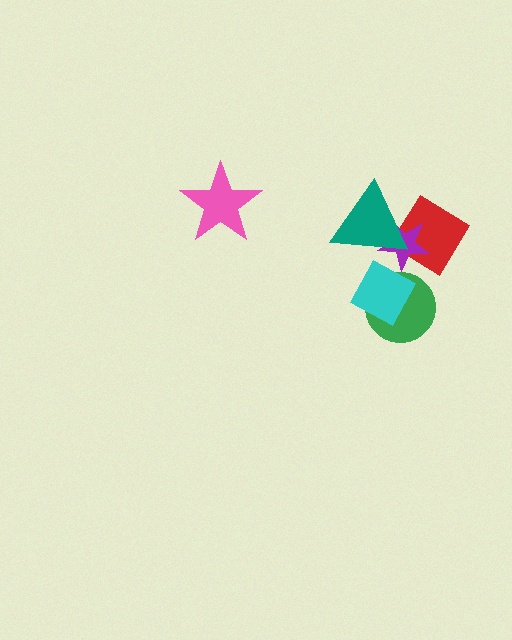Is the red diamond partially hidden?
Yes, it is partially covered by another shape.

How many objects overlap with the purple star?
3 objects overlap with the purple star.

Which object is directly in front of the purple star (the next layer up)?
The teal triangle is directly in front of the purple star.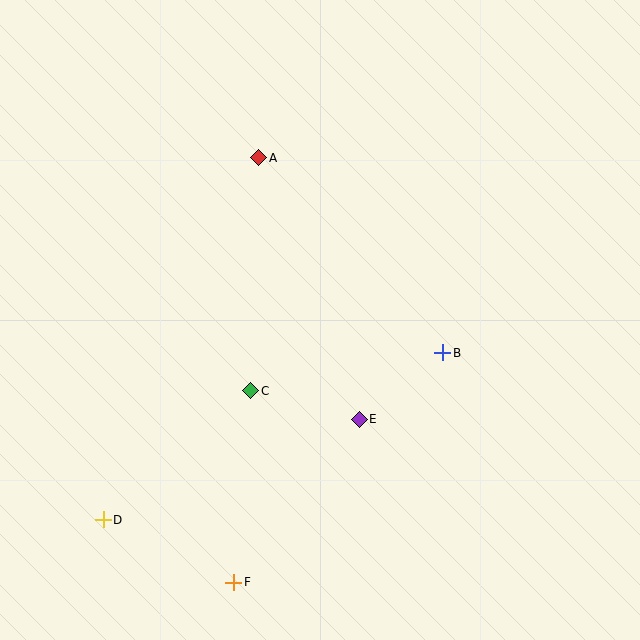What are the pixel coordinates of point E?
Point E is at (359, 419).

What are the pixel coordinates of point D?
Point D is at (103, 520).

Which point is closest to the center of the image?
Point C at (251, 391) is closest to the center.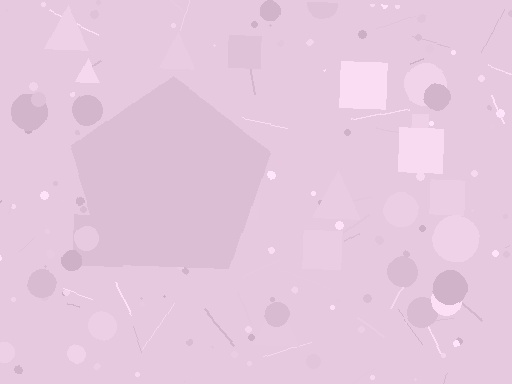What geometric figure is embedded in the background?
A pentagon is embedded in the background.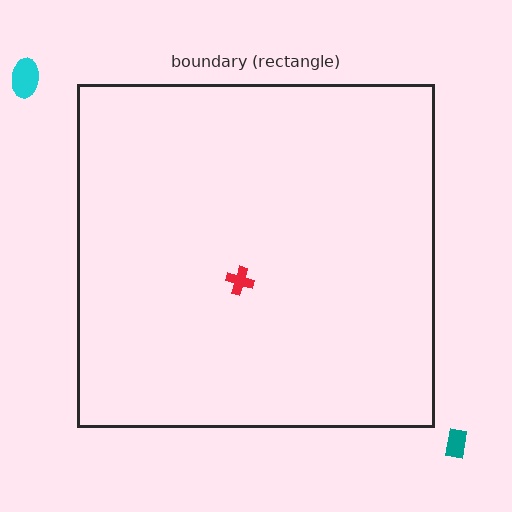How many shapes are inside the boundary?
1 inside, 2 outside.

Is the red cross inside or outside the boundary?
Inside.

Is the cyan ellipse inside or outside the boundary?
Outside.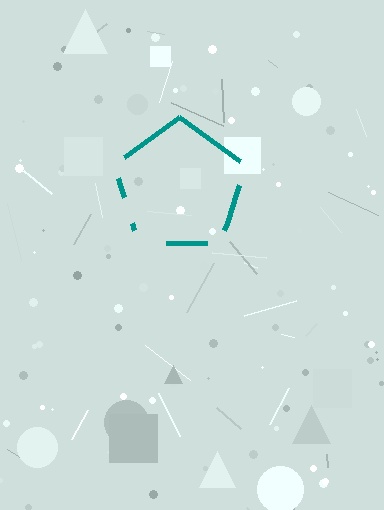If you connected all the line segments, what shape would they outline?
They would outline a pentagon.